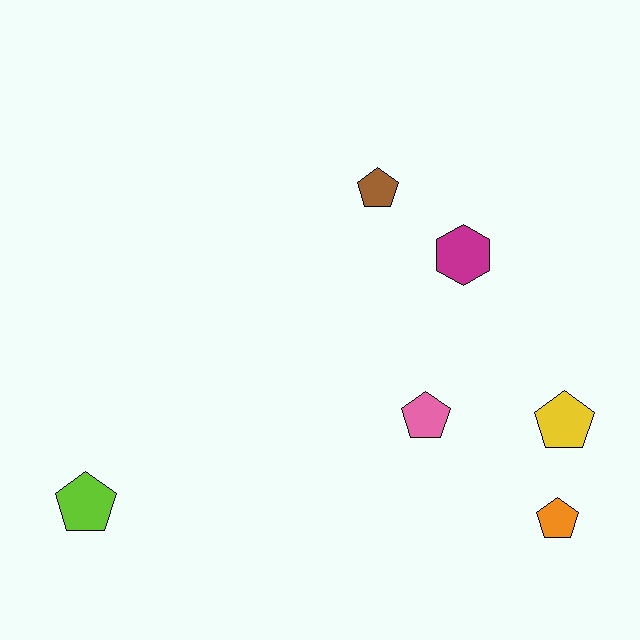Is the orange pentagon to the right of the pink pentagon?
Yes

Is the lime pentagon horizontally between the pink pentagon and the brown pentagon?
No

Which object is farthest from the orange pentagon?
The lime pentagon is farthest from the orange pentagon.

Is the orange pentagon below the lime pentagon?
Yes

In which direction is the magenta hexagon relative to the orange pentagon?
The magenta hexagon is above the orange pentagon.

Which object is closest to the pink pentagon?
The yellow pentagon is closest to the pink pentagon.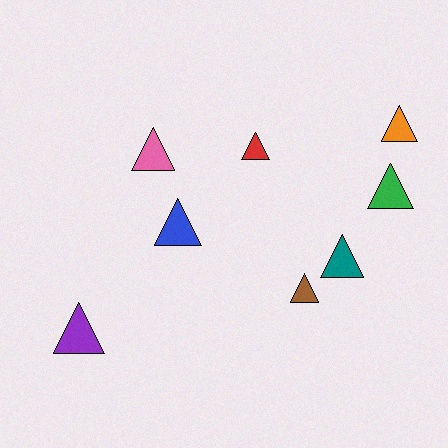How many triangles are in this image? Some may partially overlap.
There are 8 triangles.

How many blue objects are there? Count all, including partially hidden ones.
There is 1 blue object.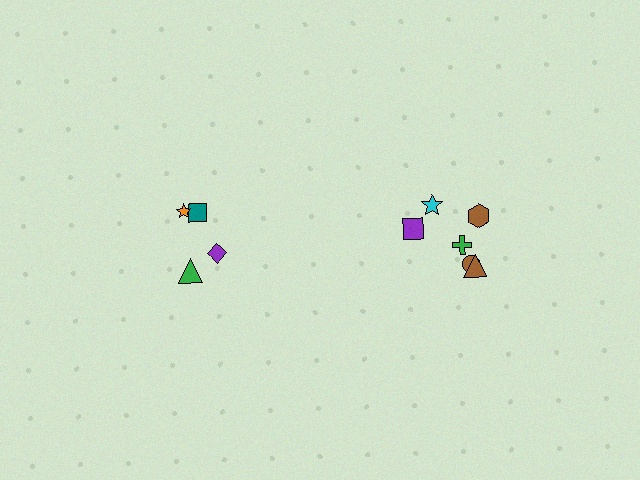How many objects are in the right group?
There are 6 objects.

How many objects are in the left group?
There are 4 objects.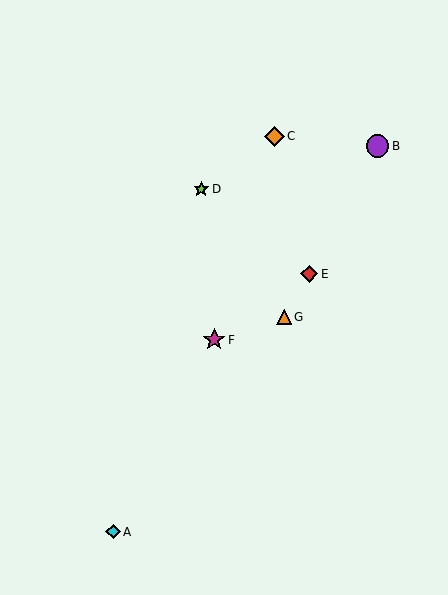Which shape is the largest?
The magenta star (labeled F) is the largest.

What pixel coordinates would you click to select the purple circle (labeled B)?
Click at (378, 146) to select the purple circle B.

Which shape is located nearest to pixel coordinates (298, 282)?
The red diamond (labeled E) at (309, 274) is nearest to that location.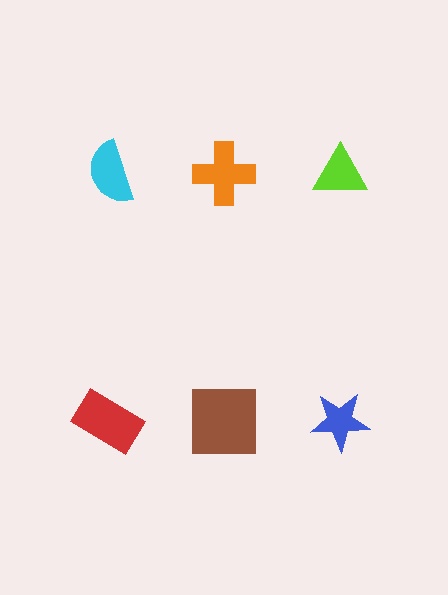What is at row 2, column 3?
A blue star.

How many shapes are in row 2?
3 shapes.